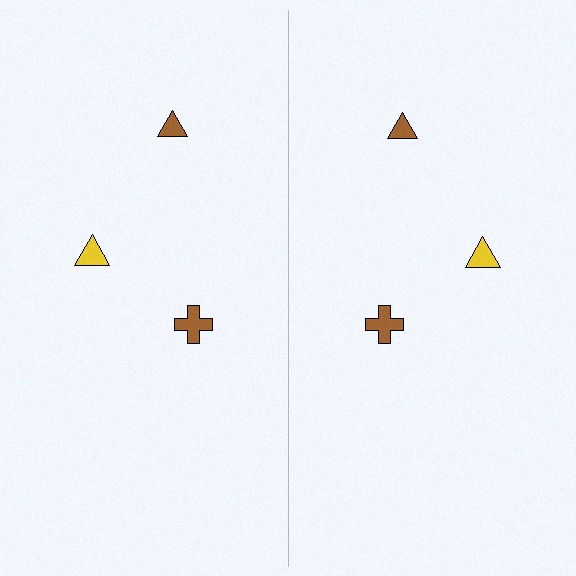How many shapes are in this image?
There are 6 shapes in this image.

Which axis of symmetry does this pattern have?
The pattern has a vertical axis of symmetry running through the center of the image.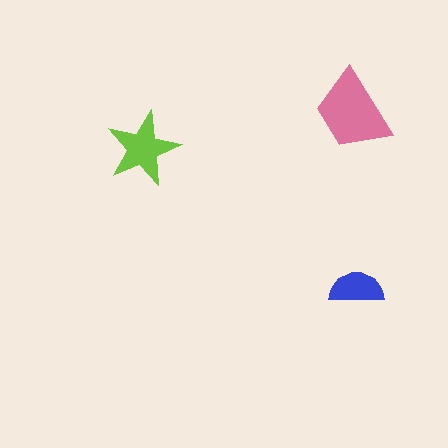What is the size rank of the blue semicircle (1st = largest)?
3rd.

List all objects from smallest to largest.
The blue semicircle, the lime star, the pink trapezoid.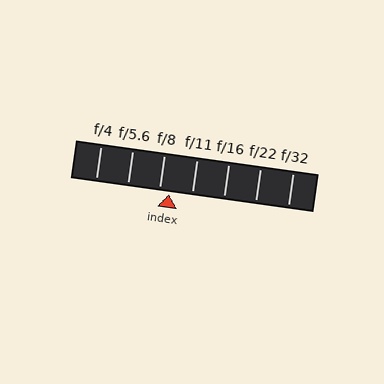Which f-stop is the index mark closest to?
The index mark is closest to f/8.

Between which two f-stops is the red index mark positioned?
The index mark is between f/8 and f/11.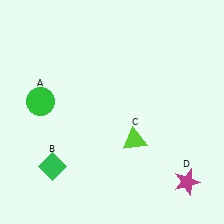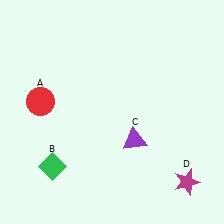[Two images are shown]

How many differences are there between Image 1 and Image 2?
There are 2 differences between the two images.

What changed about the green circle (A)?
In Image 1, A is green. In Image 2, it changed to red.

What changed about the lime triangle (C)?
In Image 1, C is lime. In Image 2, it changed to purple.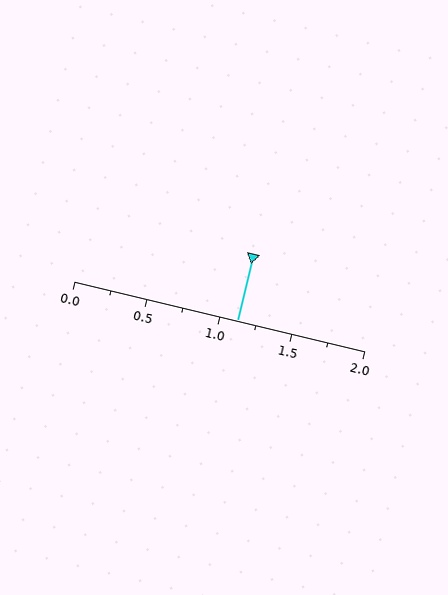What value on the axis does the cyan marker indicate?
The marker indicates approximately 1.12.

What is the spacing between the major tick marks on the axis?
The major ticks are spaced 0.5 apart.